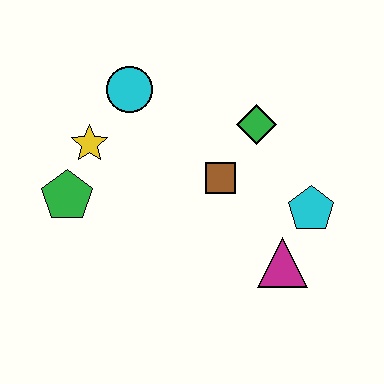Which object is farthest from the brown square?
The green pentagon is farthest from the brown square.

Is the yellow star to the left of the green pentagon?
No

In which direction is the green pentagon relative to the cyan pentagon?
The green pentagon is to the left of the cyan pentagon.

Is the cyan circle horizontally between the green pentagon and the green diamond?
Yes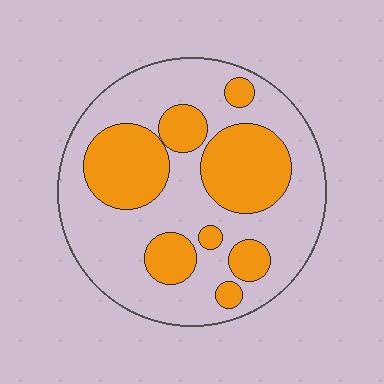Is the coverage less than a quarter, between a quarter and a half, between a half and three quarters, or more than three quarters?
Between a quarter and a half.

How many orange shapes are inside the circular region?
8.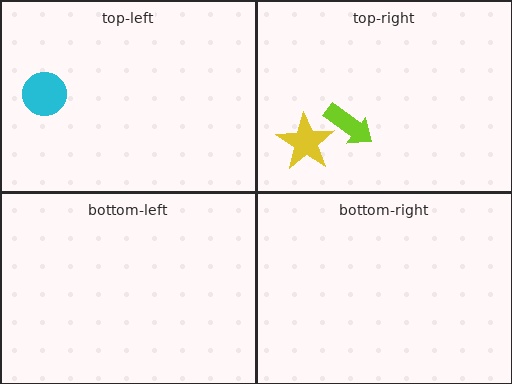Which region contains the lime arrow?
The top-right region.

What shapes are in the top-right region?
The lime arrow, the yellow star.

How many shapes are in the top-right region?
2.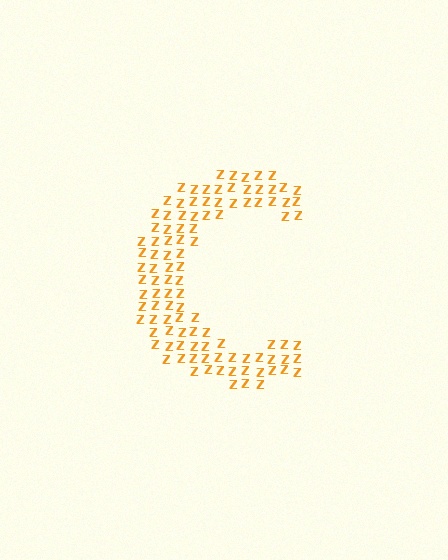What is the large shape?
The large shape is the letter C.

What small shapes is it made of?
It is made of small letter Z's.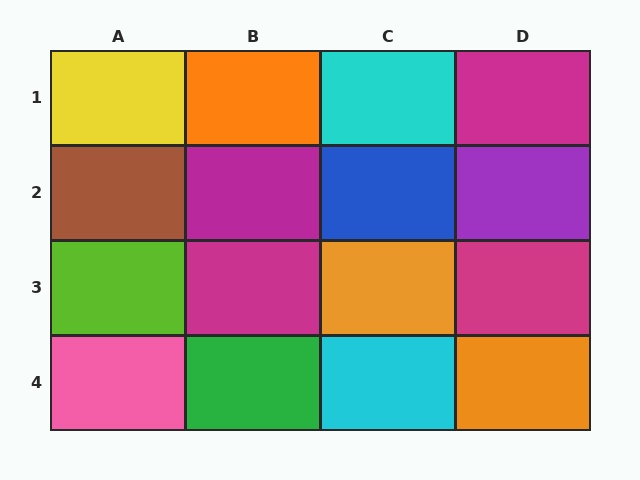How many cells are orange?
3 cells are orange.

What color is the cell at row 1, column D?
Magenta.